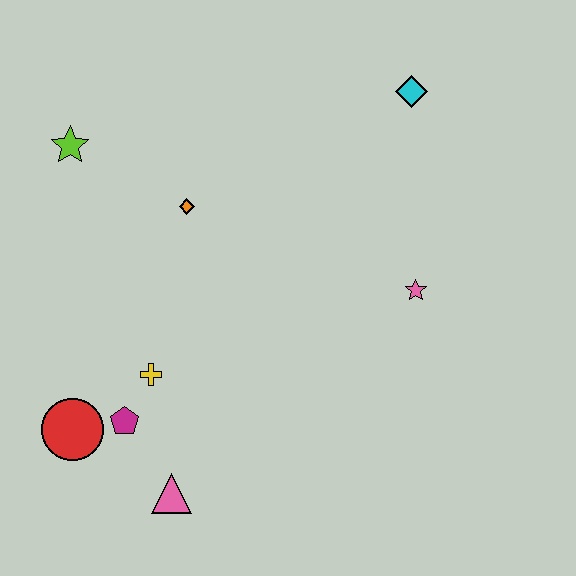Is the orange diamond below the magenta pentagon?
No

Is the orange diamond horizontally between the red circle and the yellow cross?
No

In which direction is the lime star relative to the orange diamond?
The lime star is to the left of the orange diamond.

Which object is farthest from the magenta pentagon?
The cyan diamond is farthest from the magenta pentagon.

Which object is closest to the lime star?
The orange diamond is closest to the lime star.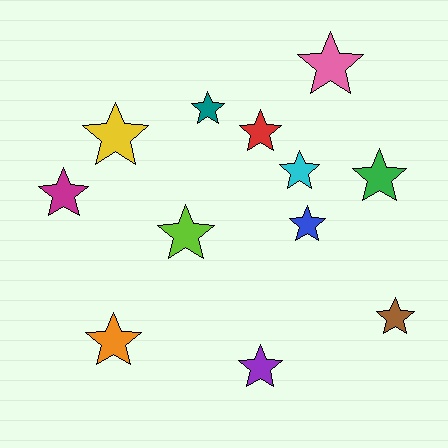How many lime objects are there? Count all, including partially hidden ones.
There is 1 lime object.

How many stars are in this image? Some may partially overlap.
There are 12 stars.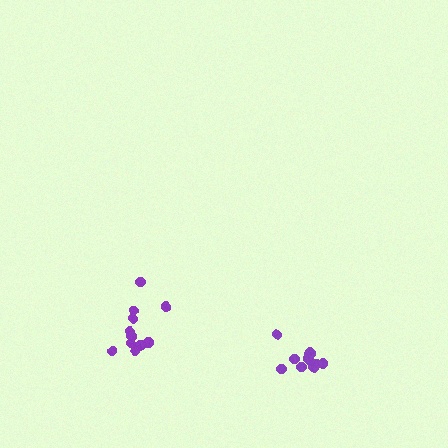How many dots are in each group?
Group 1: 11 dots, Group 2: 12 dots (23 total).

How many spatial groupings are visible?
There are 2 spatial groupings.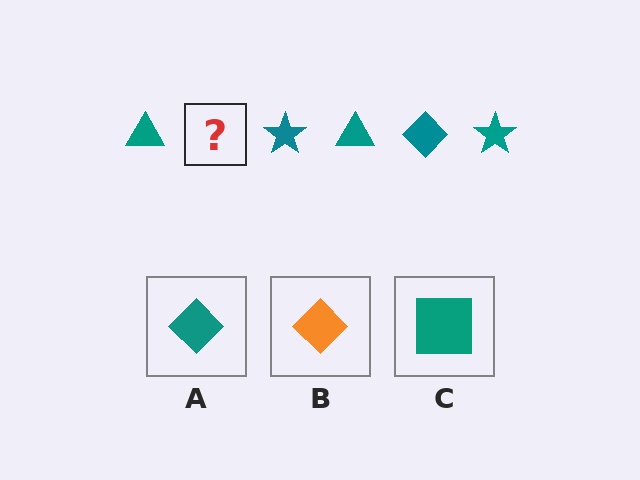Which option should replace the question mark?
Option A.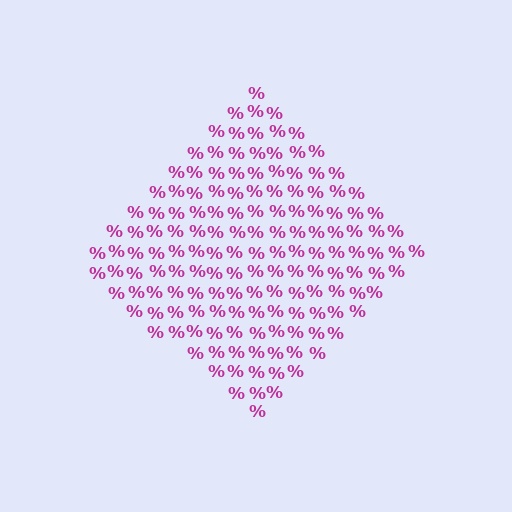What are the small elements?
The small elements are percent signs.